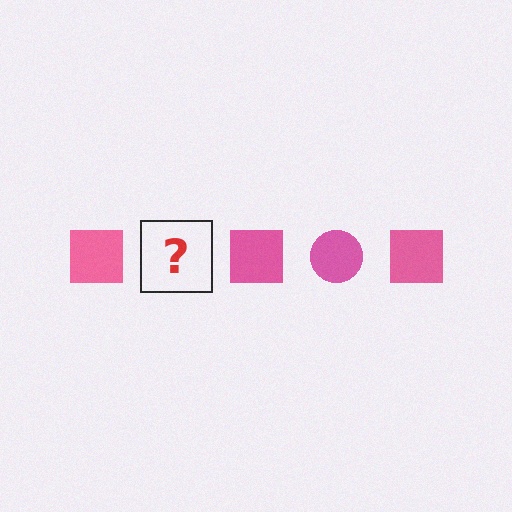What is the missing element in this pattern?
The missing element is a pink circle.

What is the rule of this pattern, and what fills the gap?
The rule is that the pattern cycles through square, circle shapes in pink. The gap should be filled with a pink circle.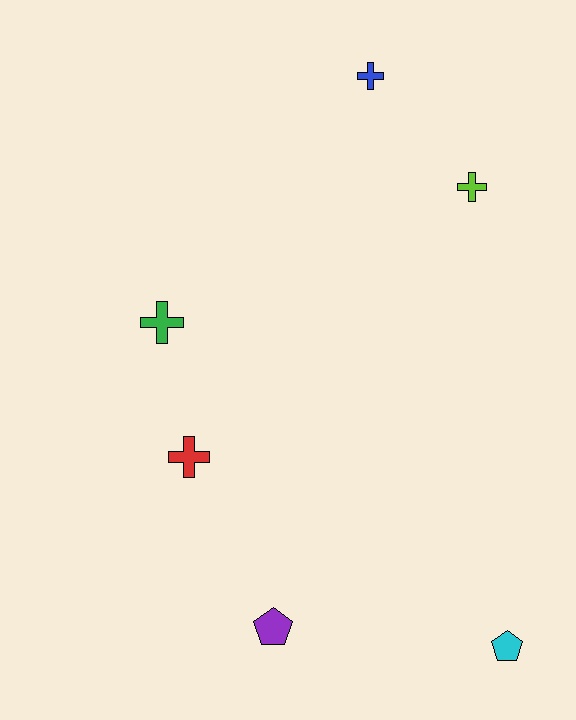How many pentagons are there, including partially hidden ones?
There are 2 pentagons.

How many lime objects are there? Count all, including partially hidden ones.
There is 1 lime object.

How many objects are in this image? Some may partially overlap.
There are 6 objects.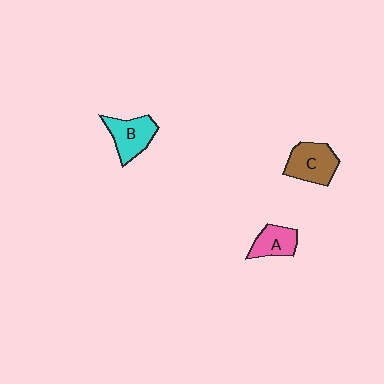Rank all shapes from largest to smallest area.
From largest to smallest: C (brown), B (cyan), A (pink).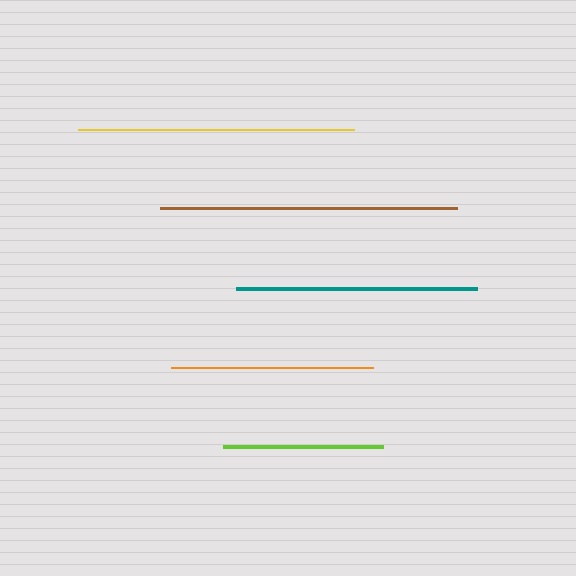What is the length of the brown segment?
The brown segment is approximately 297 pixels long.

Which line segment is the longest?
The brown line is the longest at approximately 297 pixels.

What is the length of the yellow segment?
The yellow segment is approximately 276 pixels long.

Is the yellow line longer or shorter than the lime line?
The yellow line is longer than the lime line.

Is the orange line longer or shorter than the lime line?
The orange line is longer than the lime line.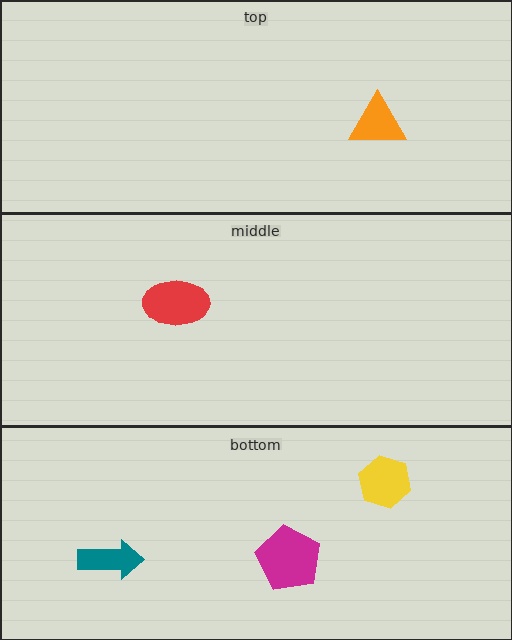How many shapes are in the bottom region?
3.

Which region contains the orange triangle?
The top region.